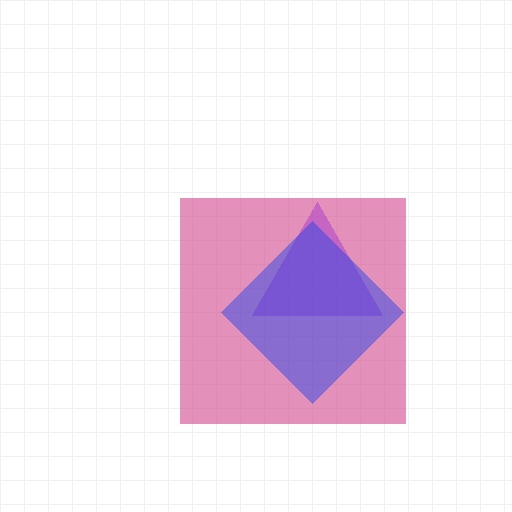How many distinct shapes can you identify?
There are 3 distinct shapes: a magenta square, a purple triangle, a blue diamond.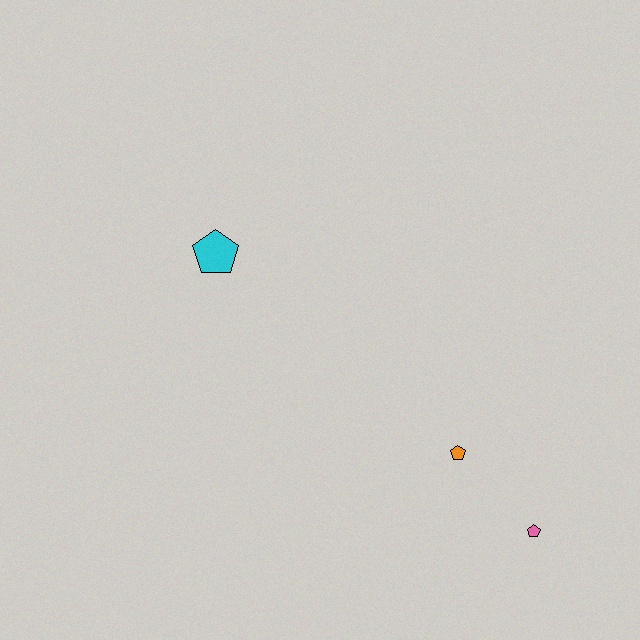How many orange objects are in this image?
There is 1 orange object.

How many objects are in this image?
There are 3 objects.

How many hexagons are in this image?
There are no hexagons.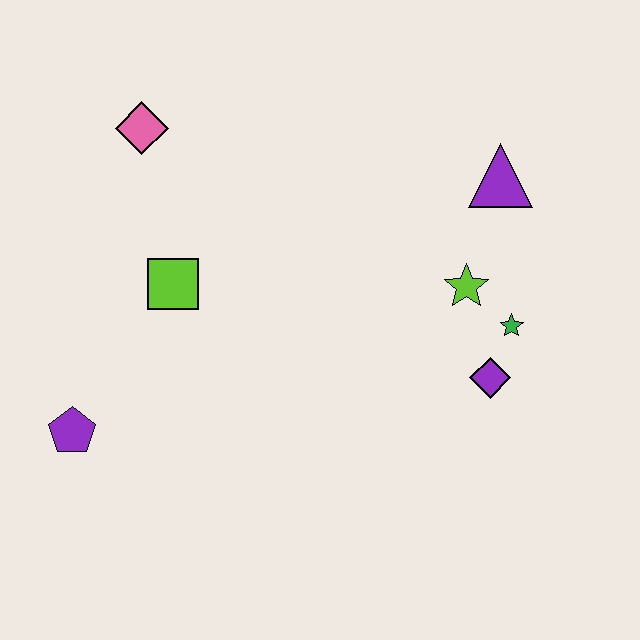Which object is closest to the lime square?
The pink diamond is closest to the lime square.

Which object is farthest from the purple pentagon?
The purple triangle is farthest from the purple pentagon.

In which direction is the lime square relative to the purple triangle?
The lime square is to the left of the purple triangle.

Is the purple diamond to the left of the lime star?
No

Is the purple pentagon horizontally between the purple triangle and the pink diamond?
No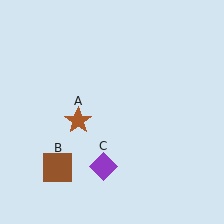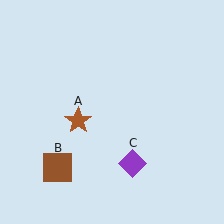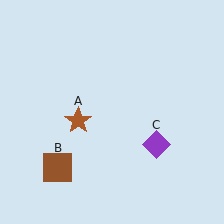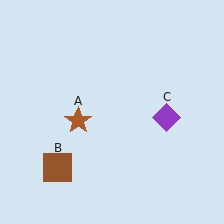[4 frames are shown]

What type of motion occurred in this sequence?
The purple diamond (object C) rotated counterclockwise around the center of the scene.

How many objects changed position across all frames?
1 object changed position: purple diamond (object C).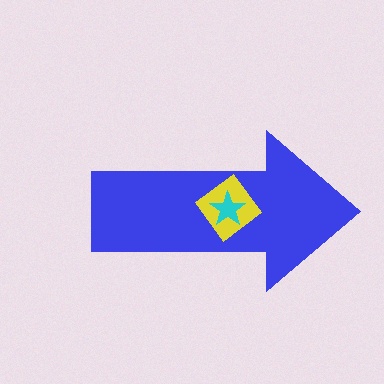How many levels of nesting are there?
3.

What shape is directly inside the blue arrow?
The yellow diamond.